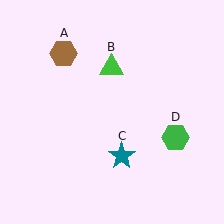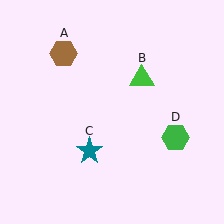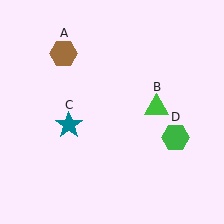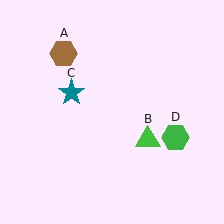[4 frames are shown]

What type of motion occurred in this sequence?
The green triangle (object B), teal star (object C) rotated clockwise around the center of the scene.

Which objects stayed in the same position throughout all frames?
Brown hexagon (object A) and green hexagon (object D) remained stationary.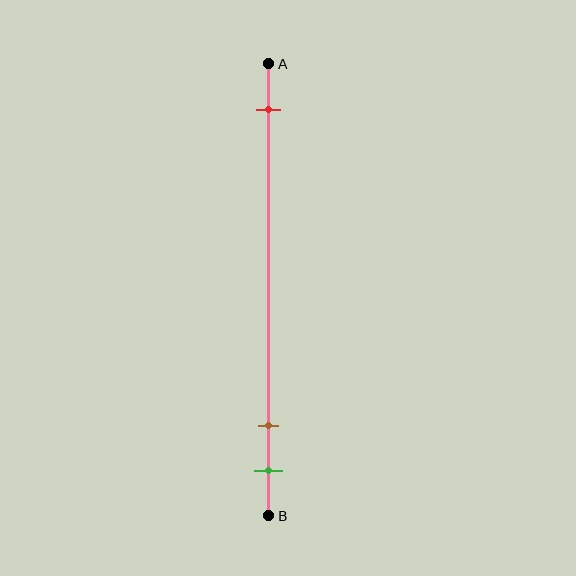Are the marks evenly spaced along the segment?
No, the marks are not evenly spaced.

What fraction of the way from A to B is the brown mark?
The brown mark is approximately 80% (0.8) of the way from A to B.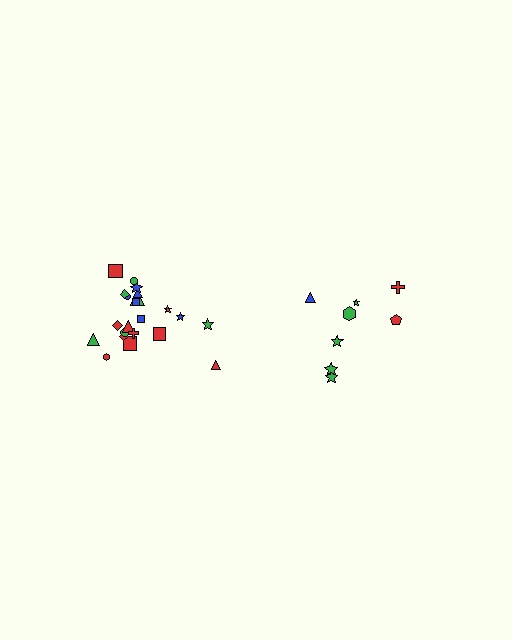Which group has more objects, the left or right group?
The left group.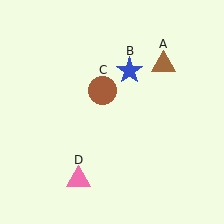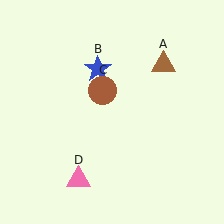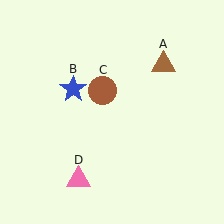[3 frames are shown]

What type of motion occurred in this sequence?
The blue star (object B) rotated counterclockwise around the center of the scene.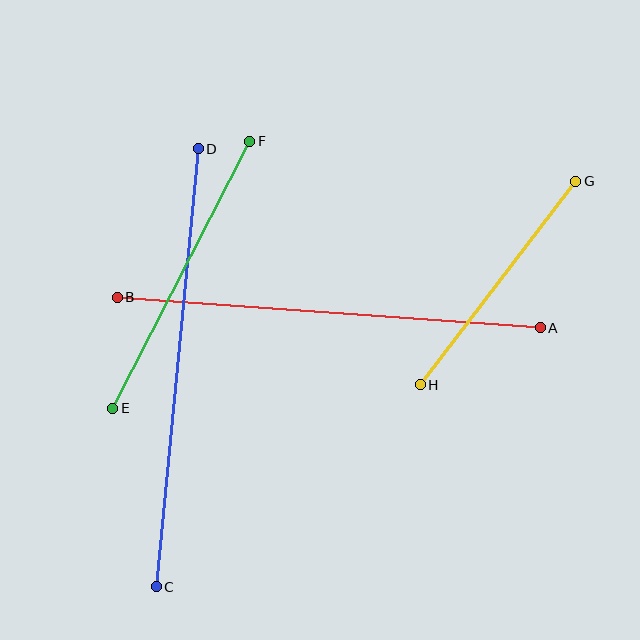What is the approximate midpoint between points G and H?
The midpoint is at approximately (498, 283) pixels.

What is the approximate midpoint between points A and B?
The midpoint is at approximately (329, 312) pixels.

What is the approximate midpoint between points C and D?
The midpoint is at approximately (177, 368) pixels.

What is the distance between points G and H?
The distance is approximately 256 pixels.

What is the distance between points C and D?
The distance is approximately 440 pixels.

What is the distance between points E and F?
The distance is approximately 300 pixels.